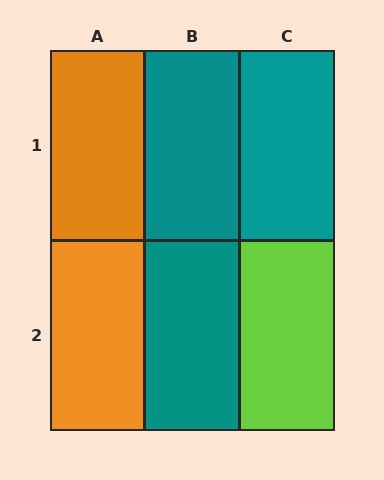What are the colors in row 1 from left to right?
Orange, teal, teal.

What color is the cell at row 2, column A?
Orange.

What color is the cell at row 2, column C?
Lime.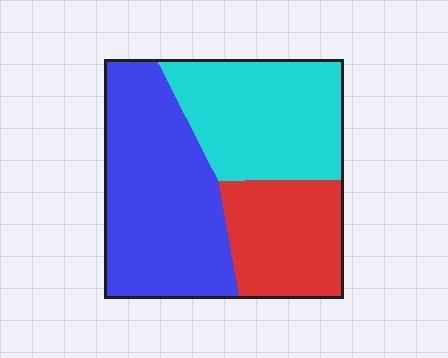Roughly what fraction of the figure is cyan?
Cyan covers around 35% of the figure.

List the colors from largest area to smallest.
From largest to smallest: blue, cyan, red.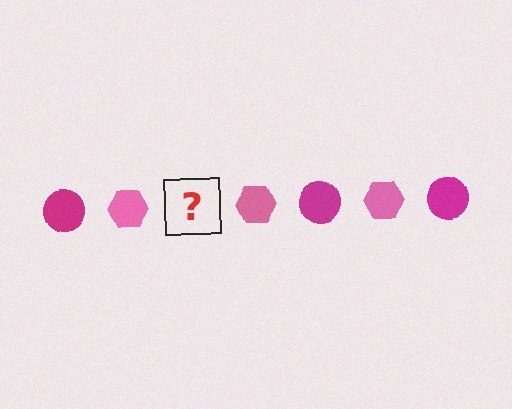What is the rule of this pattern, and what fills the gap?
The rule is that the pattern alternates between magenta circle and pink hexagon. The gap should be filled with a magenta circle.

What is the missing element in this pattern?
The missing element is a magenta circle.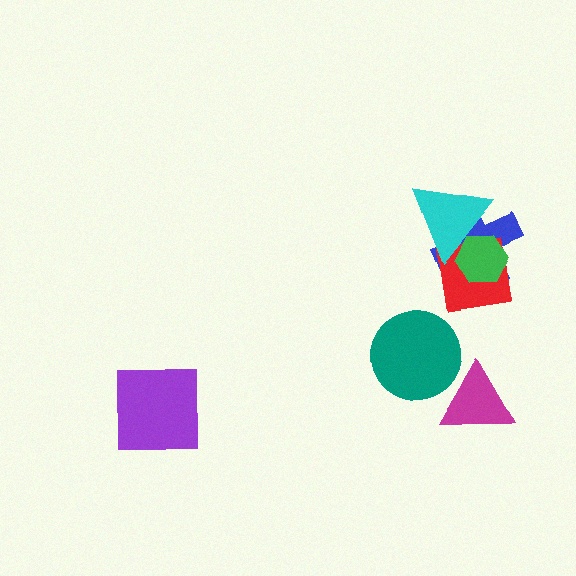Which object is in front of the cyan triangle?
The green hexagon is in front of the cyan triangle.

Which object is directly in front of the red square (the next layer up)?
The cyan triangle is directly in front of the red square.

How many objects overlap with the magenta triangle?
1 object overlaps with the magenta triangle.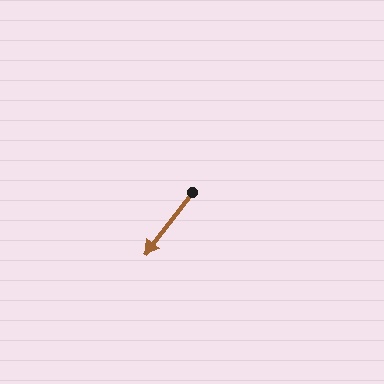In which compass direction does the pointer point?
Southwest.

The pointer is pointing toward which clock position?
Roughly 7 o'clock.